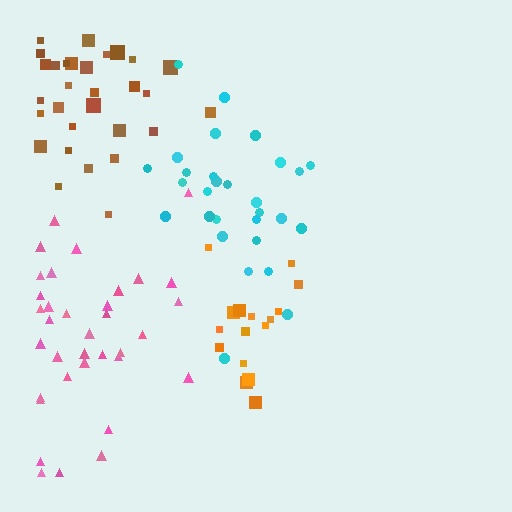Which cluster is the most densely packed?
Cyan.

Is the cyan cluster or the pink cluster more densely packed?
Cyan.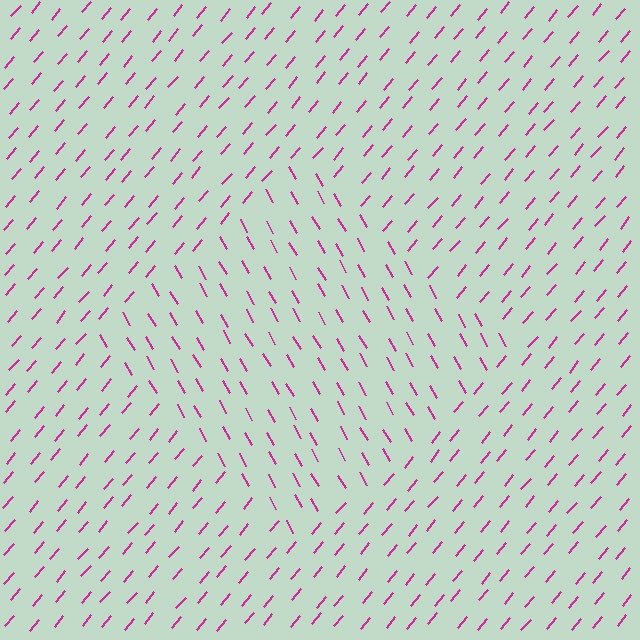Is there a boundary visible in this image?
Yes, there is a texture boundary formed by a change in line orientation.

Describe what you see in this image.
The image is filled with small magenta line segments. A diamond region in the image has lines oriented differently from the surrounding lines, creating a visible texture boundary.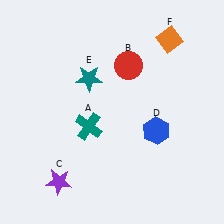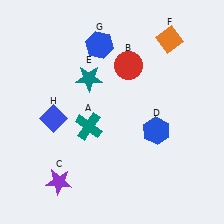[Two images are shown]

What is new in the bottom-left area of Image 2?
A blue diamond (H) was added in the bottom-left area of Image 2.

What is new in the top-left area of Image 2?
A blue hexagon (G) was added in the top-left area of Image 2.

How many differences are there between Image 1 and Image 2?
There are 2 differences between the two images.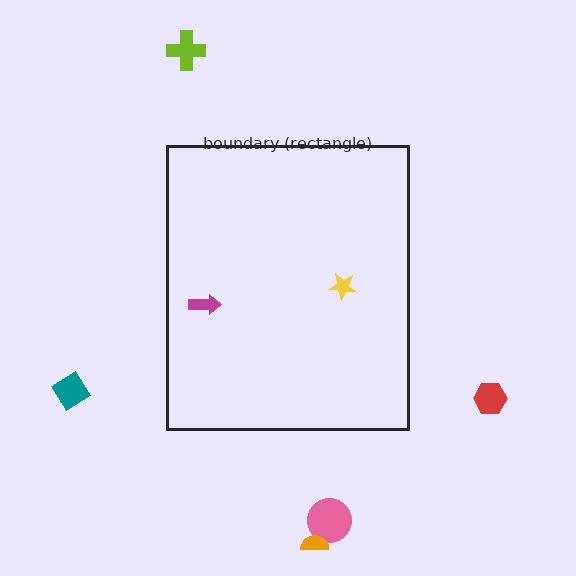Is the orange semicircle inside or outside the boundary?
Outside.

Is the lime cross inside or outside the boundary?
Outside.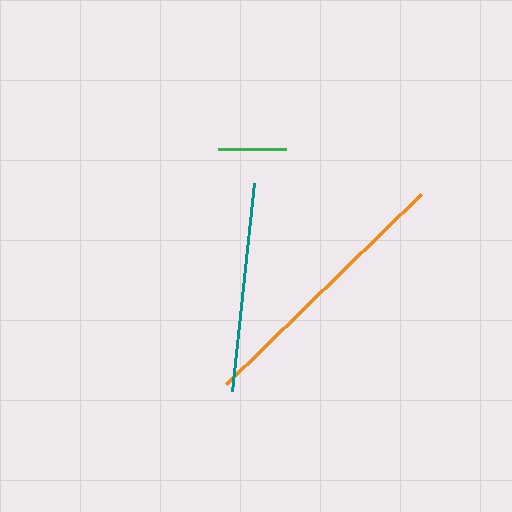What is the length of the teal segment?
The teal segment is approximately 209 pixels long.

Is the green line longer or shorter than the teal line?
The teal line is longer than the green line.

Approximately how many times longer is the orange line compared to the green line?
The orange line is approximately 4.0 times the length of the green line.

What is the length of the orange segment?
The orange segment is approximately 273 pixels long.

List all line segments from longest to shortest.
From longest to shortest: orange, teal, green.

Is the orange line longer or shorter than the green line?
The orange line is longer than the green line.